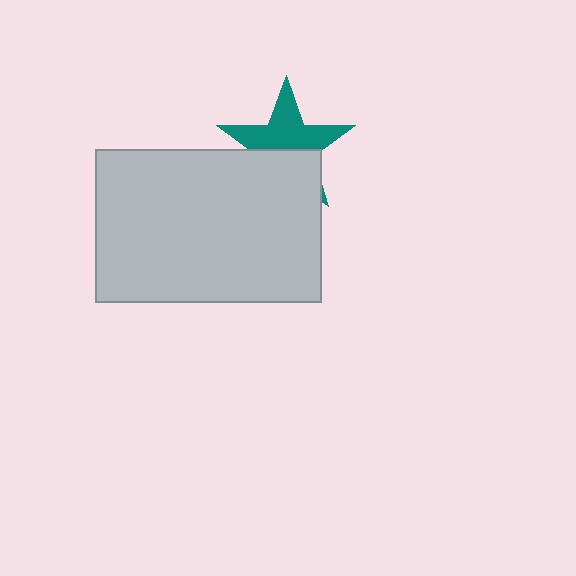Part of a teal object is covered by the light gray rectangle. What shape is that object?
It is a star.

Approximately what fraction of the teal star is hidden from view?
Roughly 43% of the teal star is hidden behind the light gray rectangle.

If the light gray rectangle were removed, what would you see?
You would see the complete teal star.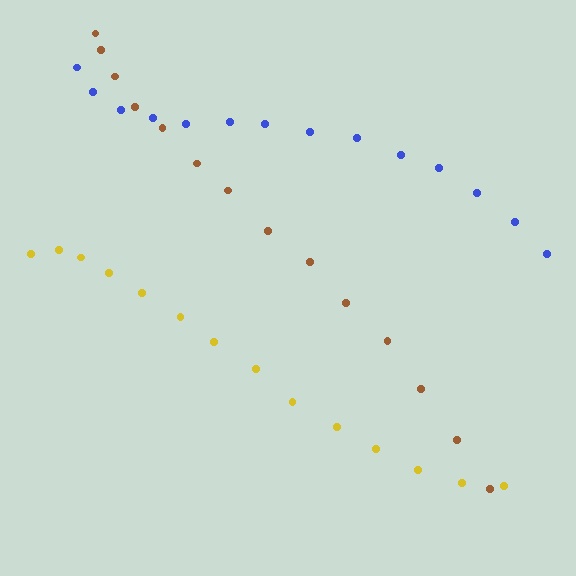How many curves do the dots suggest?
There are 3 distinct paths.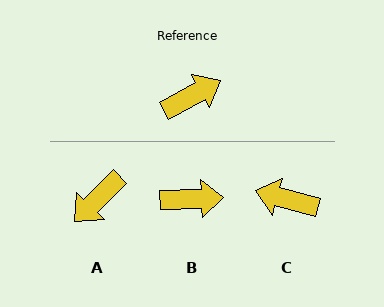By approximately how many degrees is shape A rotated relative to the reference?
Approximately 164 degrees clockwise.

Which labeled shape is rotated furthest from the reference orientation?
A, about 164 degrees away.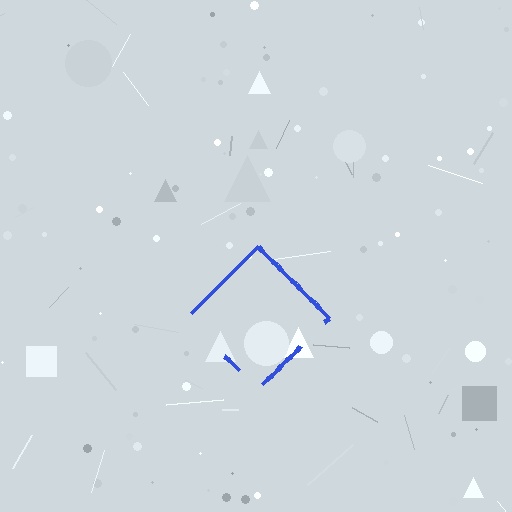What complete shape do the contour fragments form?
The contour fragments form a diamond.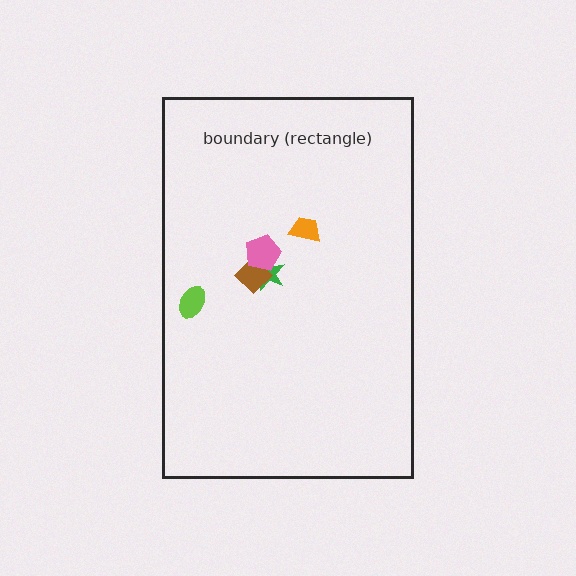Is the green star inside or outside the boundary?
Inside.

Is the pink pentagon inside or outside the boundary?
Inside.